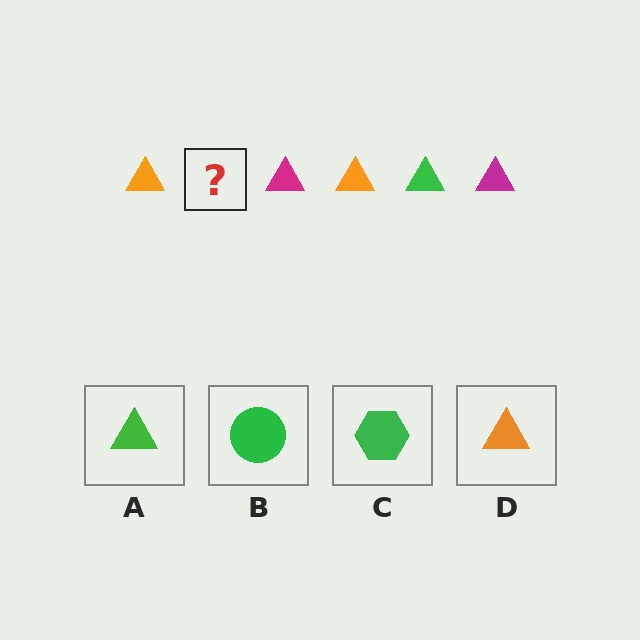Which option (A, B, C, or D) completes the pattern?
A.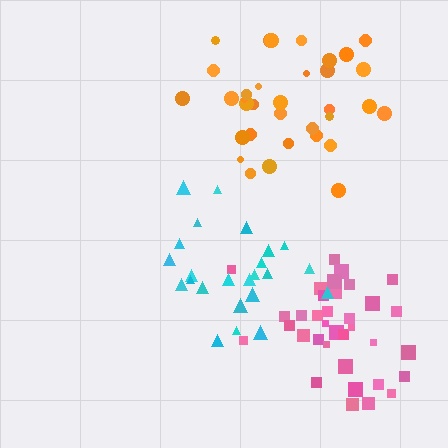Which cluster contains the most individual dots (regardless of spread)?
Pink (35).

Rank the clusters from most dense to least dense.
pink, orange, cyan.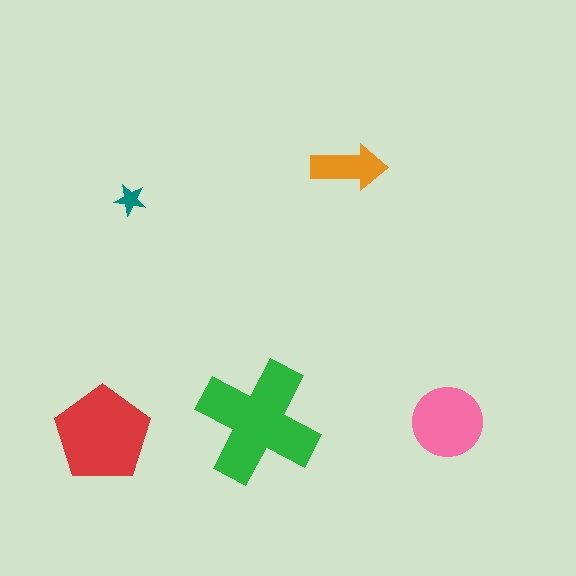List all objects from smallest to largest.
The teal star, the orange arrow, the pink circle, the red pentagon, the green cross.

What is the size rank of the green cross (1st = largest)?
1st.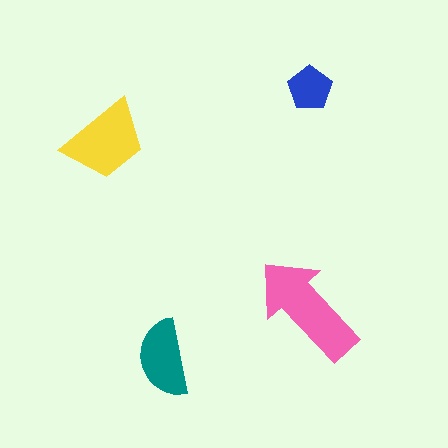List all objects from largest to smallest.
The pink arrow, the yellow trapezoid, the teal semicircle, the blue pentagon.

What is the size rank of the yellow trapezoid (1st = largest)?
2nd.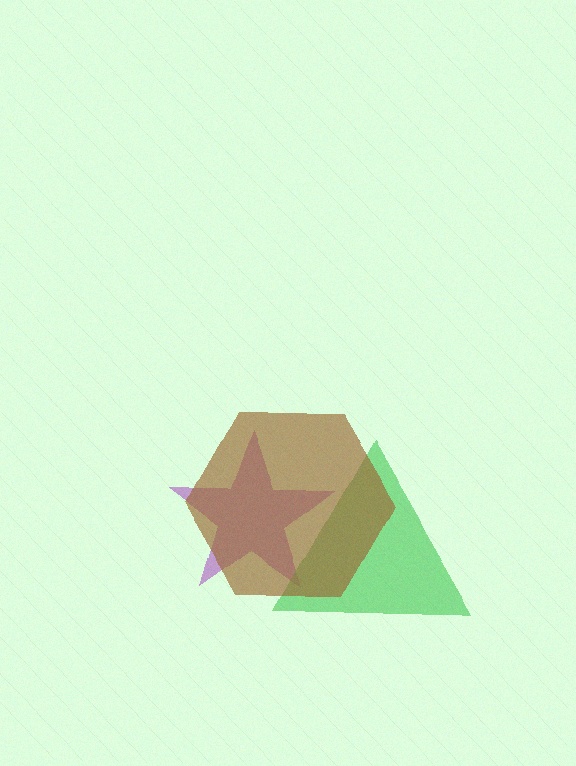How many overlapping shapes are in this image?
There are 3 overlapping shapes in the image.